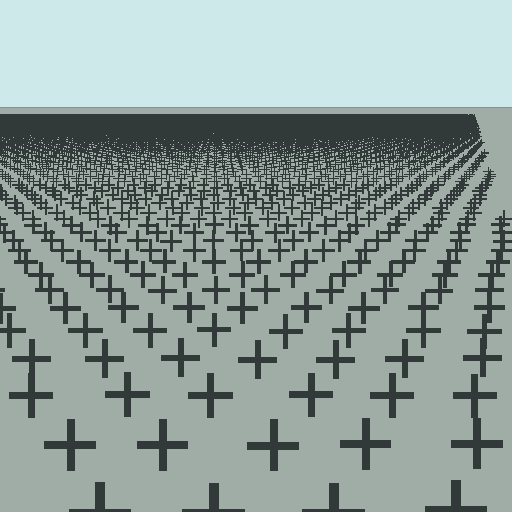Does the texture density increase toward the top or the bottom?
Density increases toward the top.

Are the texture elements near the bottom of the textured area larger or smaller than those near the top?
Larger. Near the bottom, elements are closer to the viewer and appear at a bigger on-screen size.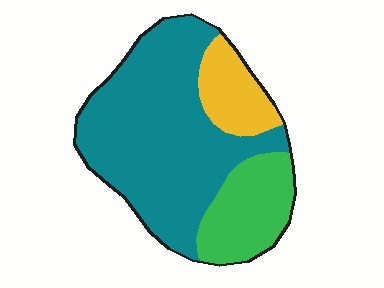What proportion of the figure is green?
Green takes up between a sixth and a third of the figure.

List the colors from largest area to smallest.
From largest to smallest: teal, green, yellow.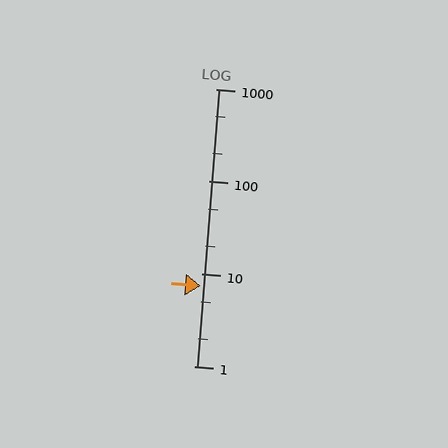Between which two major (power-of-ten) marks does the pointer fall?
The pointer is between 1 and 10.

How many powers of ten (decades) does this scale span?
The scale spans 3 decades, from 1 to 1000.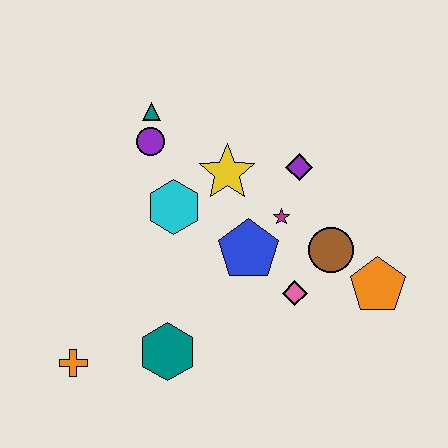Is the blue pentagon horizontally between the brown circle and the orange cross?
Yes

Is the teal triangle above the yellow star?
Yes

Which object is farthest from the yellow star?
The orange cross is farthest from the yellow star.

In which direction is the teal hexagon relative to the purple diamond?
The teal hexagon is below the purple diamond.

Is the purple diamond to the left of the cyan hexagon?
No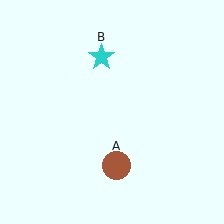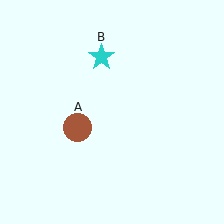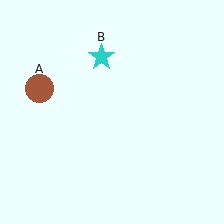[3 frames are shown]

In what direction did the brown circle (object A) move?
The brown circle (object A) moved up and to the left.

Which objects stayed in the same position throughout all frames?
Cyan star (object B) remained stationary.